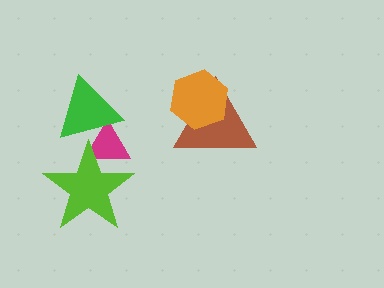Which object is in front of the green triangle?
The lime star is in front of the green triangle.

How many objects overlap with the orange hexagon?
1 object overlaps with the orange hexagon.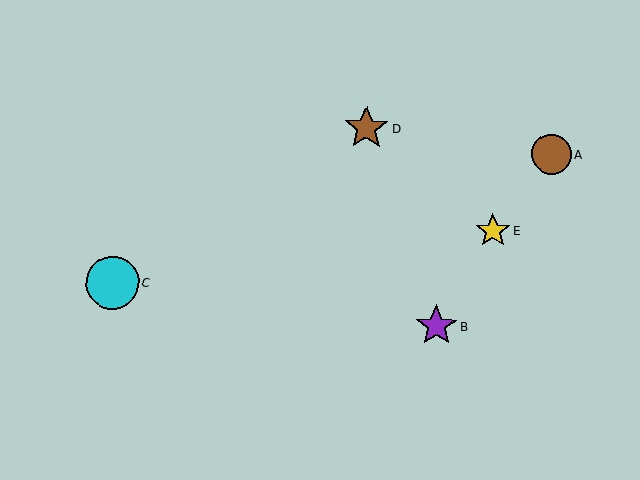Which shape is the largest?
The cyan circle (labeled C) is the largest.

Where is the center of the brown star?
The center of the brown star is at (367, 128).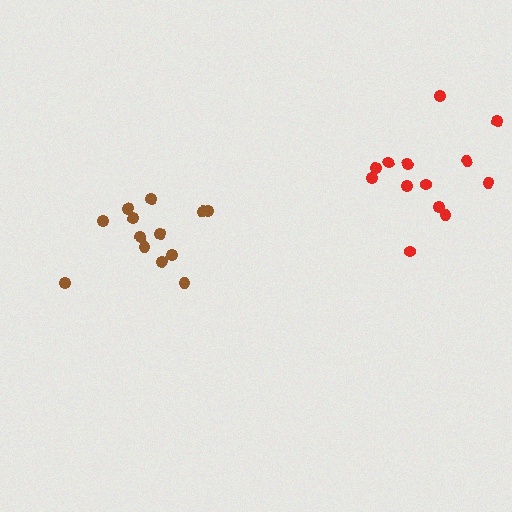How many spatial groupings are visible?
There are 2 spatial groupings.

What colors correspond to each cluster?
The clusters are colored: brown, red.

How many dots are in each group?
Group 1: 13 dots, Group 2: 13 dots (26 total).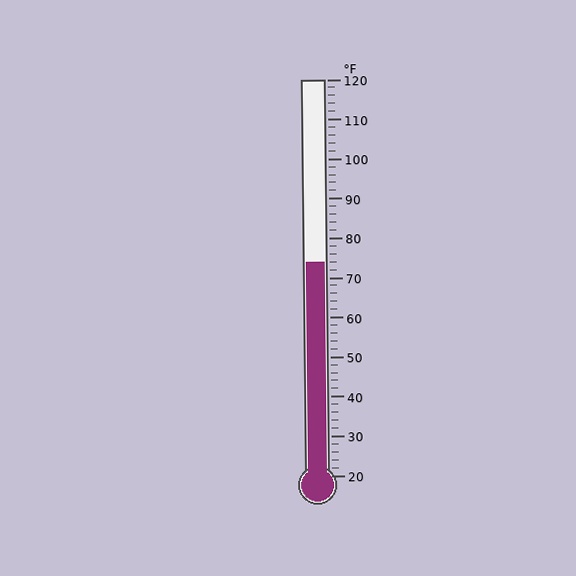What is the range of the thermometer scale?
The thermometer scale ranges from 20°F to 120°F.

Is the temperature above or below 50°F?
The temperature is above 50°F.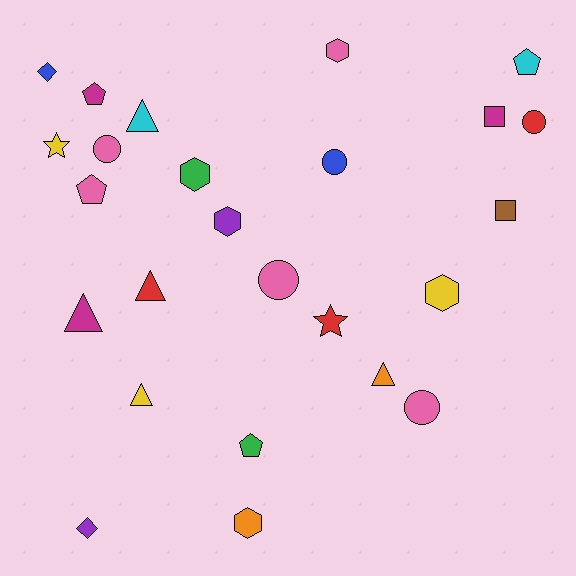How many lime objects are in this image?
There are no lime objects.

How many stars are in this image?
There are 2 stars.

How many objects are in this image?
There are 25 objects.